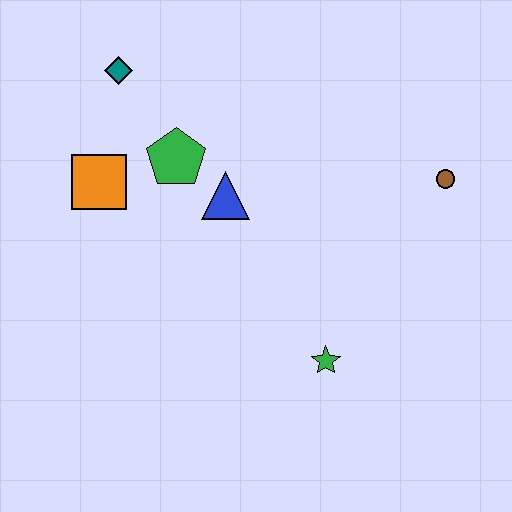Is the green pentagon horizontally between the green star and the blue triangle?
No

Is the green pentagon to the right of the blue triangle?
No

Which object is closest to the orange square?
The green pentagon is closest to the orange square.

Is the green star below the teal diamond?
Yes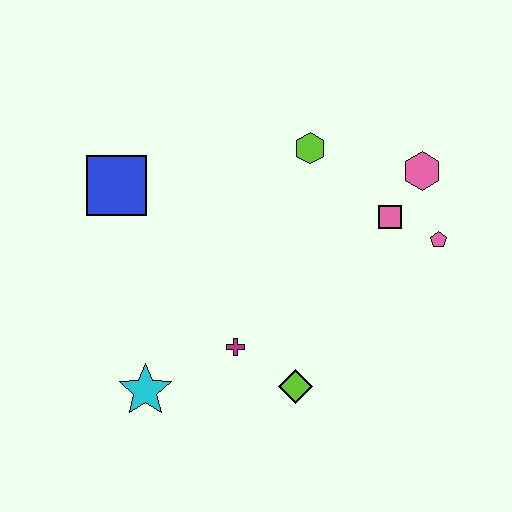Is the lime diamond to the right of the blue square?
Yes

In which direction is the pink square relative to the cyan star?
The pink square is to the right of the cyan star.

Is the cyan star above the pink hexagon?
No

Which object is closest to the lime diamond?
The magenta cross is closest to the lime diamond.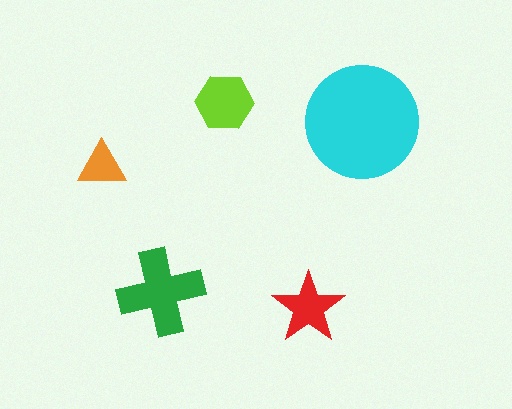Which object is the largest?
The cyan circle.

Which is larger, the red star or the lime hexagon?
The lime hexagon.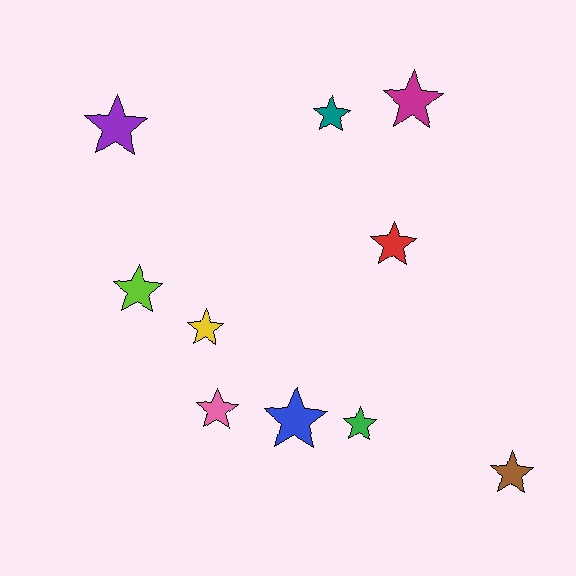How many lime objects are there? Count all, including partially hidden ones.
There is 1 lime object.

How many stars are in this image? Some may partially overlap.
There are 10 stars.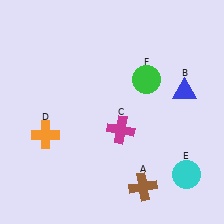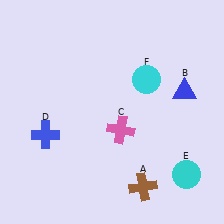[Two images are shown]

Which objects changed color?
C changed from magenta to pink. D changed from orange to blue. F changed from green to cyan.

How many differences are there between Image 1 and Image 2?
There are 3 differences between the two images.